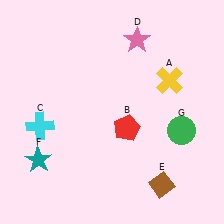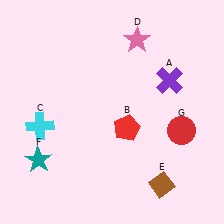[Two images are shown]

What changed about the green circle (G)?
In Image 1, G is green. In Image 2, it changed to red.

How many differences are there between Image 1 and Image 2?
There are 2 differences between the two images.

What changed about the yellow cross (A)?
In Image 1, A is yellow. In Image 2, it changed to purple.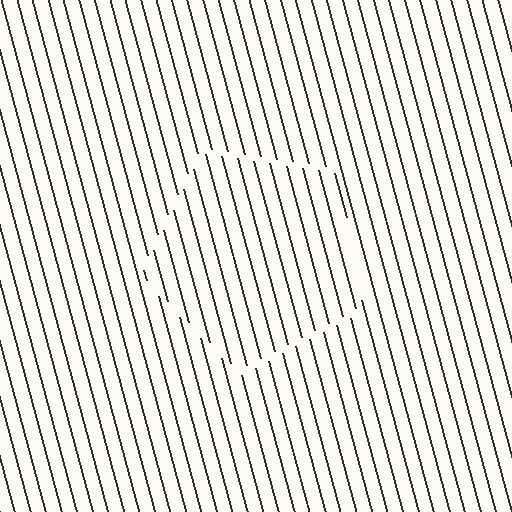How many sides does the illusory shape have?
5 sides — the line-ends trace a pentagon.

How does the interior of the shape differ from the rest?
The interior of the shape contains the same grating, shifted by half a period — the contour is defined by the phase discontinuity where line-ends from the inner and outer gratings abut.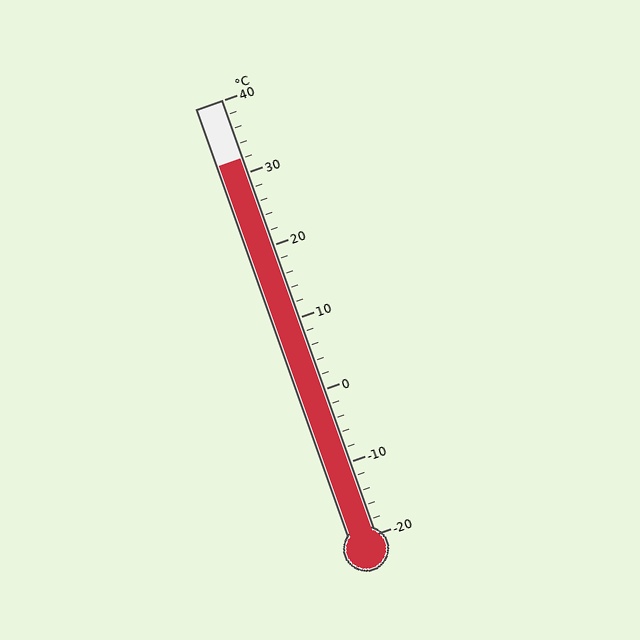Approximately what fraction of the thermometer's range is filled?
The thermometer is filled to approximately 85% of its range.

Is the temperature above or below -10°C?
The temperature is above -10°C.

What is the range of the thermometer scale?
The thermometer scale ranges from -20°C to 40°C.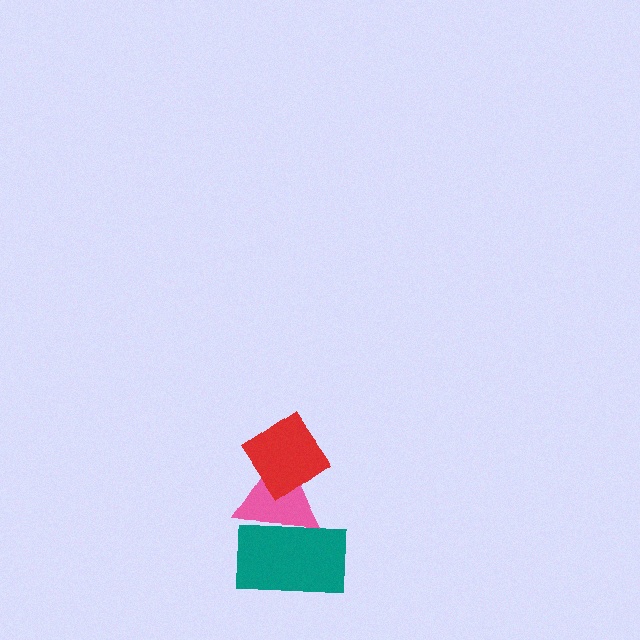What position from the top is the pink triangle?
The pink triangle is 2nd from the top.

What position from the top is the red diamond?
The red diamond is 1st from the top.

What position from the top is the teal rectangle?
The teal rectangle is 3rd from the top.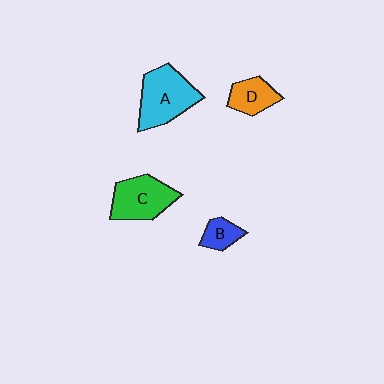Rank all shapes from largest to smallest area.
From largest to smallest: A (cyan), C (green), D (orange), B (blue).